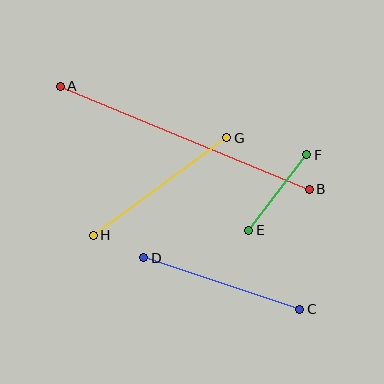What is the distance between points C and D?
The distance is approximately 165 pixels.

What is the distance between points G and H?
The distance is approximately 165 pixels.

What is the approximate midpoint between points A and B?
The midpoint is at approximately (185, 138) pixels.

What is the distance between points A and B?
The distance is approximately 270 pixels.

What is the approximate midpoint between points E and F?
The midpoint is at approximately (278, 192) pixels.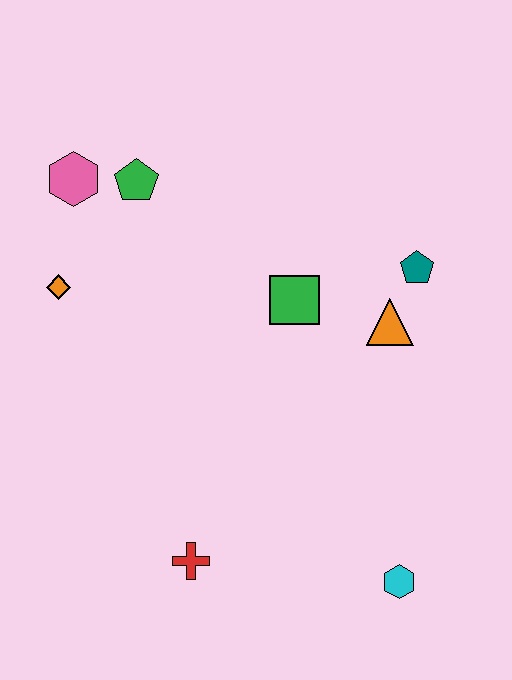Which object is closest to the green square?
The orange triangle is closest to the green square.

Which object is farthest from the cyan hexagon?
The pink hexagon is farthest from the cyan hexagon.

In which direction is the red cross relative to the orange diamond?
The red cross is below the orange diamond.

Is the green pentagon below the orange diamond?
No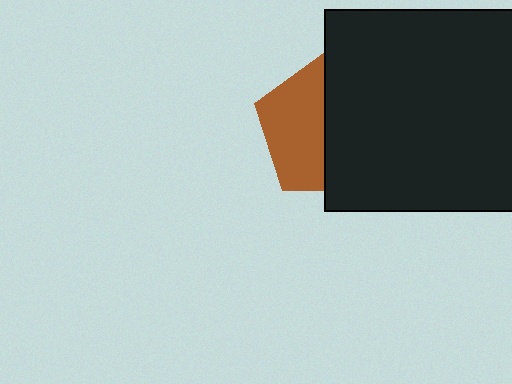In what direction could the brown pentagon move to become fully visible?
The brown pentagon could move left. That would shift it out from behind the black rectangle entirely.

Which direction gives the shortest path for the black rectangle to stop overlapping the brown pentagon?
Moving right gives the shortest separation.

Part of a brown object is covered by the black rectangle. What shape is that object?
It is a pentagon.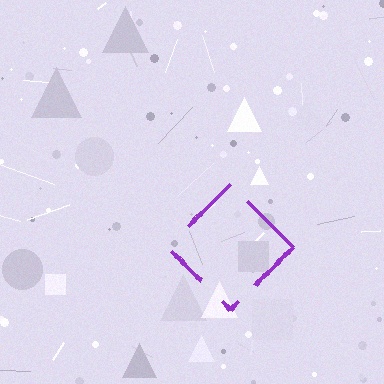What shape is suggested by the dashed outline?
The dashed outline suggests a diamond.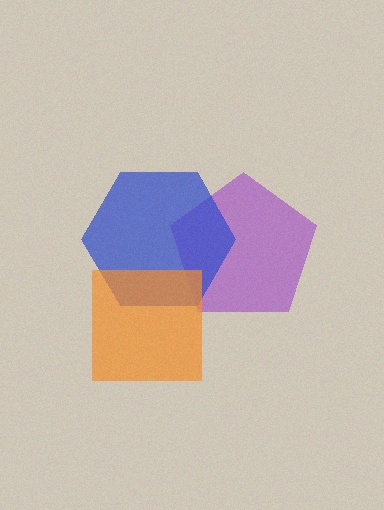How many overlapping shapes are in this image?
There are 3 overlapping shapes in the image.